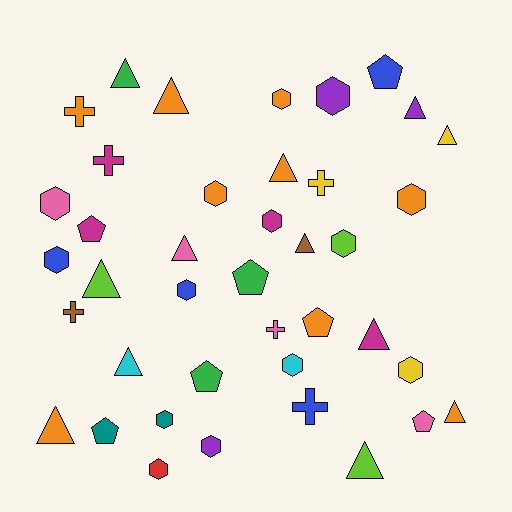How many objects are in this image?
There are 40 objects.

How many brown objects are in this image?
There are 2 brown objects.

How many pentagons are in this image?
There are 7 pentagons.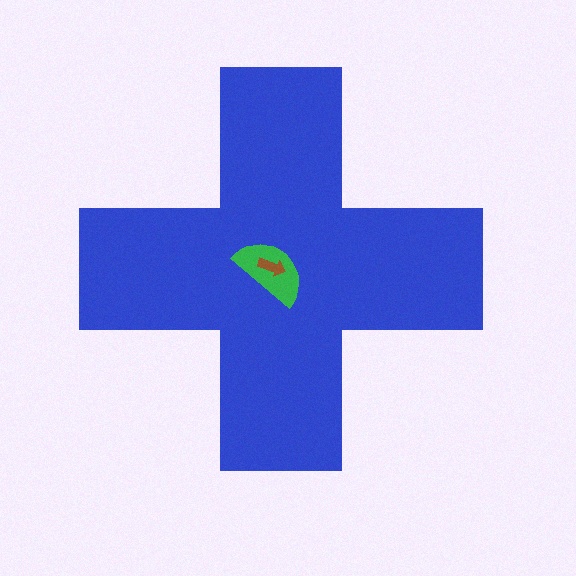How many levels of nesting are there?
3.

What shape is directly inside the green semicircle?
The brown arrow.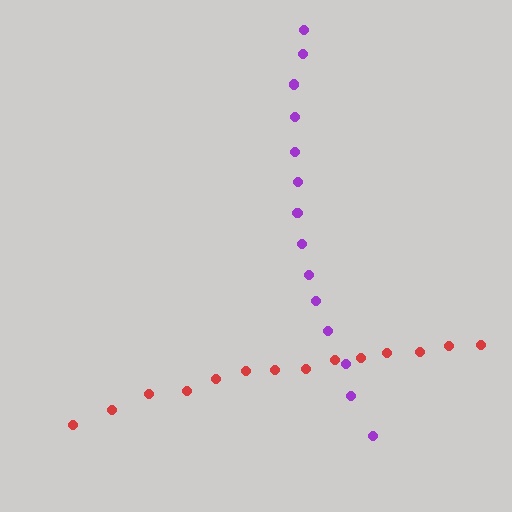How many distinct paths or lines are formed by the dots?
There are 2 distinct paths.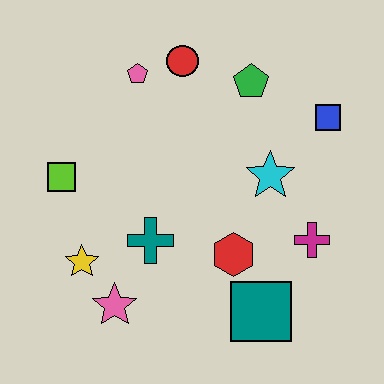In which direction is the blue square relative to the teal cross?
The blue square is to the right of the teal cross.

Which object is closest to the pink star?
The yellow star is closest to the pink star.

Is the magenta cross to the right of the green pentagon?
Yes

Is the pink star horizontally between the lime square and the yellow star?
No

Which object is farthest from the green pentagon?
The pink star is farthest from the green pentagon.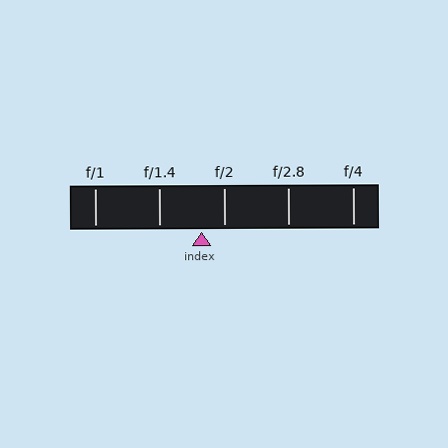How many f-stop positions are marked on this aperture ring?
There are 5 f-stop positions marked.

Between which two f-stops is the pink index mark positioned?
The index mark is between f/1.4 and f/2.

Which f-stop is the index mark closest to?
The index mark is closest to f/2.